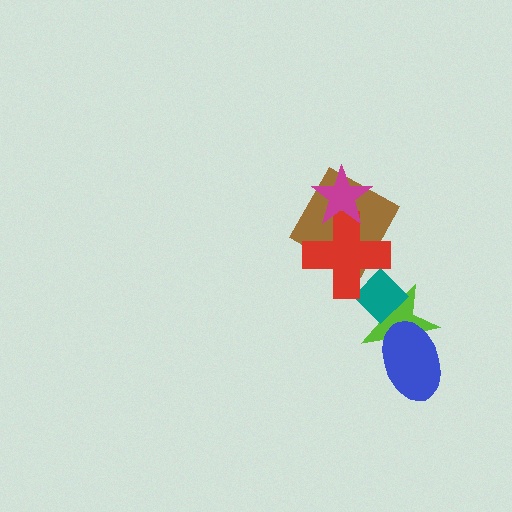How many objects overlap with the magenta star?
2 objects overlap with the magenta star.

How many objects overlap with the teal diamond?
2 objects overlap with the teal diamond.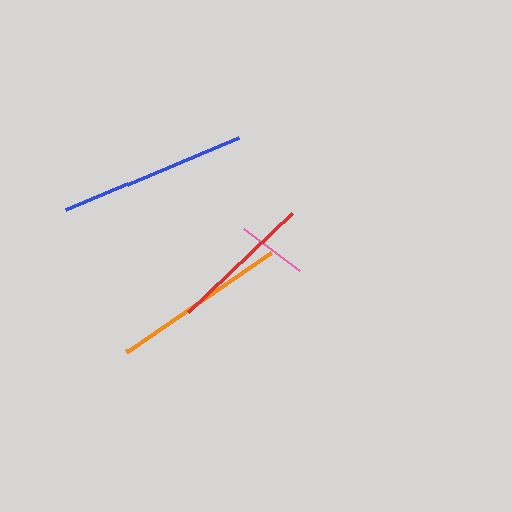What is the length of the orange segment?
The orange segment is approximately 176 pixels long.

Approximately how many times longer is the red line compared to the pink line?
The red line is approximately 2.1 times the length of the pink line.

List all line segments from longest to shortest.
From longest to shortest: blue, orange, red, pink.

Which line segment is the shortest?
The pink line is the shortest at approximately 70 pixels.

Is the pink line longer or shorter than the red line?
The red line is longer than the pink line.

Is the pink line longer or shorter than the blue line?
The blue line is longer than the pink line.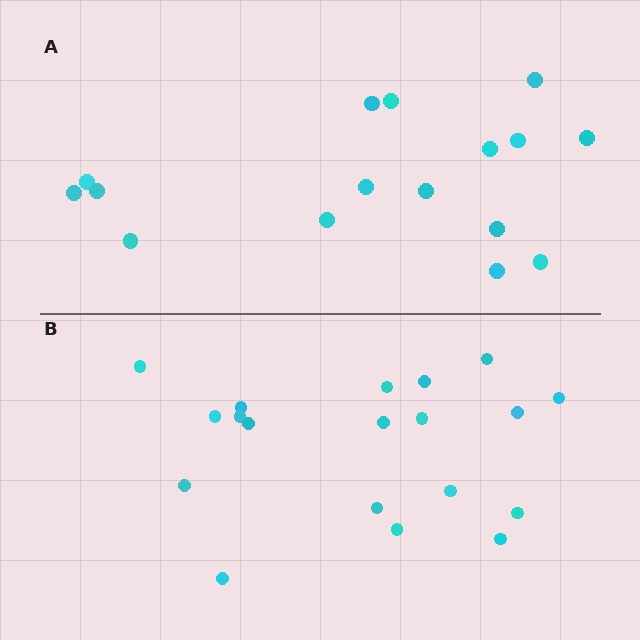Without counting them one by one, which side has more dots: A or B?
Region B (the bottom region) has more dots.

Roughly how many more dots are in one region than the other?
Region B has just a few more — roughly 2 or 3 more dots than region A.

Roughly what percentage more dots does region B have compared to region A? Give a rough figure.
About 20% more.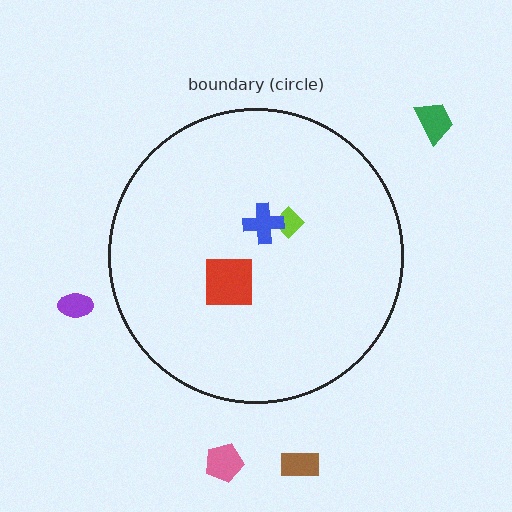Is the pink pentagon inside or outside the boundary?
Outside.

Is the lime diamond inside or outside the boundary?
Inside.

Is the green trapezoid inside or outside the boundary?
Outside.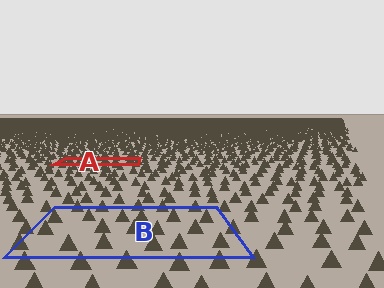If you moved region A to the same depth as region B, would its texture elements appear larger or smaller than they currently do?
They would appear larger. At a closer depth, the same texture elements are projected at a bigger on-screen size.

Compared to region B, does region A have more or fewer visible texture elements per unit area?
Region A has more texture elements per unit area — they are packed more densely because it is farther away.